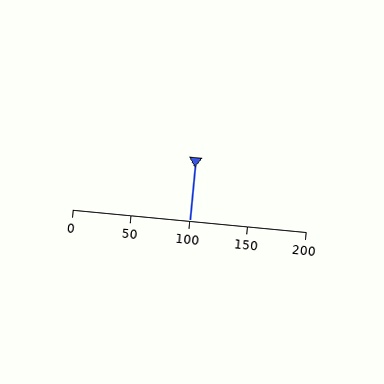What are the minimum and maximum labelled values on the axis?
The axis runs from 0 to 200.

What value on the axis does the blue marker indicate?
The marker indicates approximately 100.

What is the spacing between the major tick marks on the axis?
The major ticks are spaced 50 apart.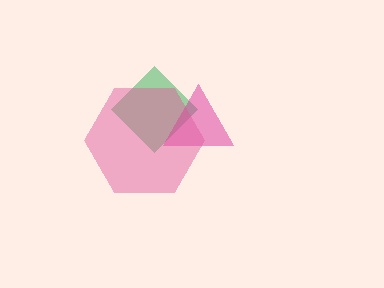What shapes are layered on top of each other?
The layered shapes are: a green diamond, a magenta triangle, a pink hexagon.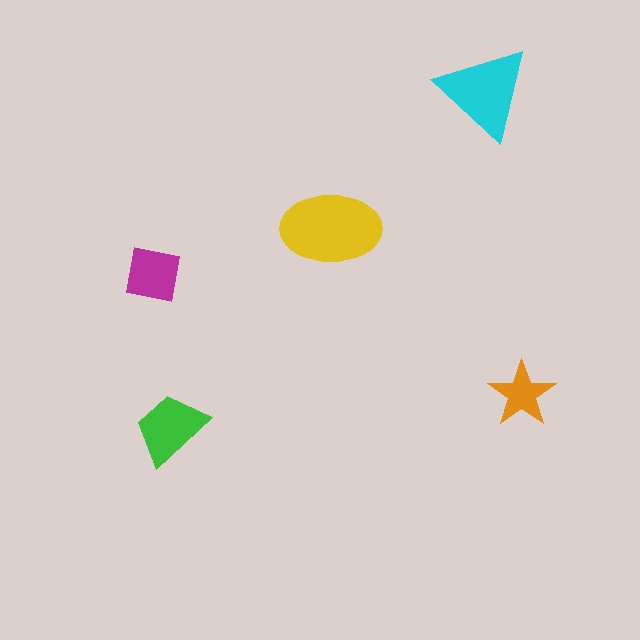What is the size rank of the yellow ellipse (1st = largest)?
1st.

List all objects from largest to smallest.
The yellow ellipse, the cyan triangle, the green trapezoid, the magenta square, the orange star.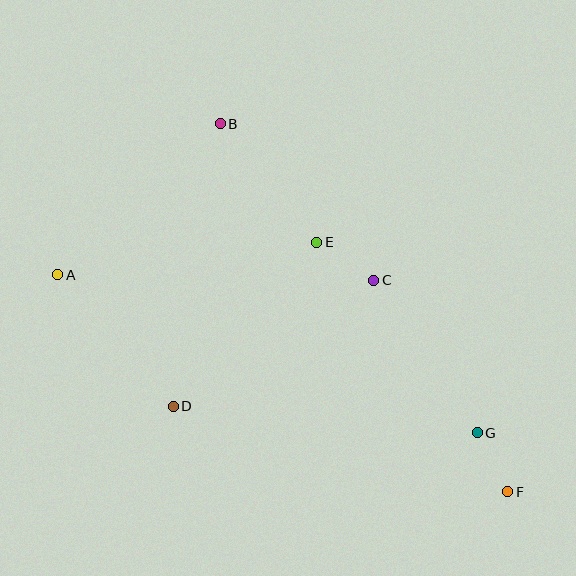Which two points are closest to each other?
Points F and G are closest to each other.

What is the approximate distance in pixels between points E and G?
The distance between E and G is approximately 249 pixels.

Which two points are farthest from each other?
Points A and F are farthest from each other.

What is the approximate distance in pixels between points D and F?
The distance between D and F is approximately 345 pixels.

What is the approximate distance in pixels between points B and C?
The distance between B and C is approximately 219 pixels.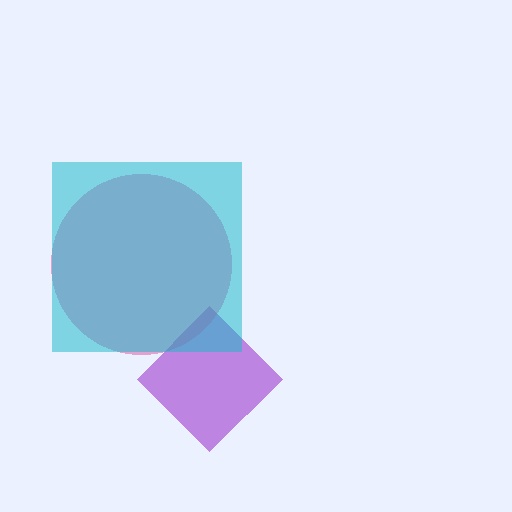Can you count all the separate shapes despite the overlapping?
Yes, there are 3 separate shapes.